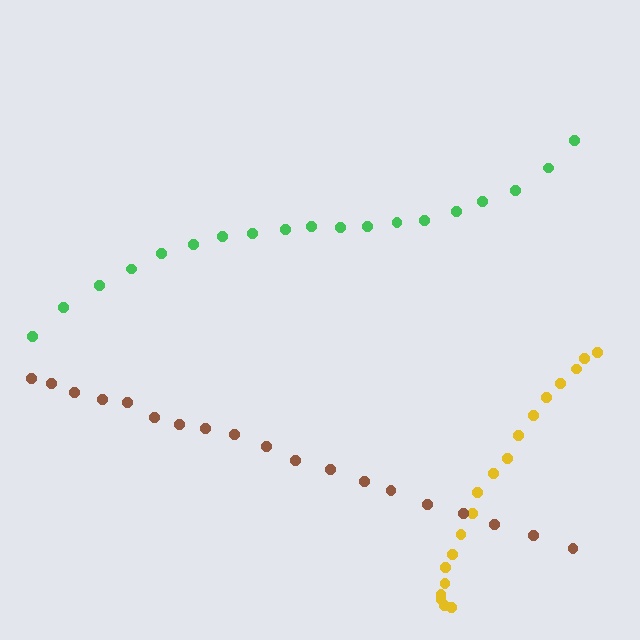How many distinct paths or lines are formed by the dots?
There are 3 distinct paths.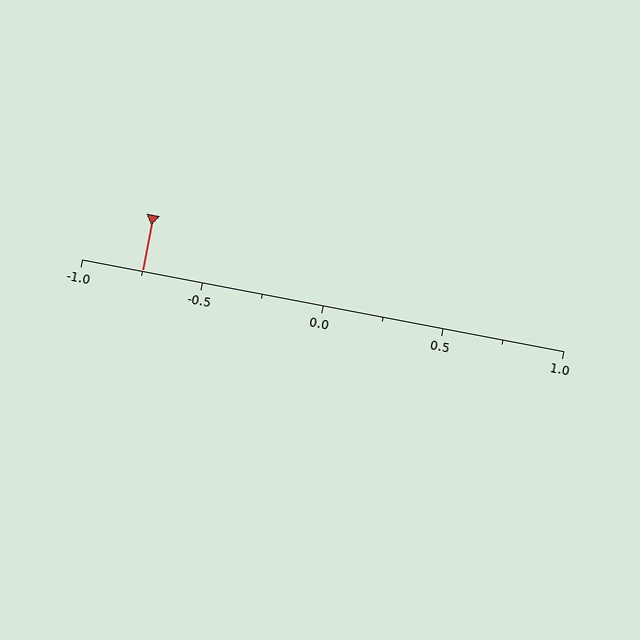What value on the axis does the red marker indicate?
The marker indicates approximately -0.75.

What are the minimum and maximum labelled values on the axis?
The axis runs from -1.0 to 1.0.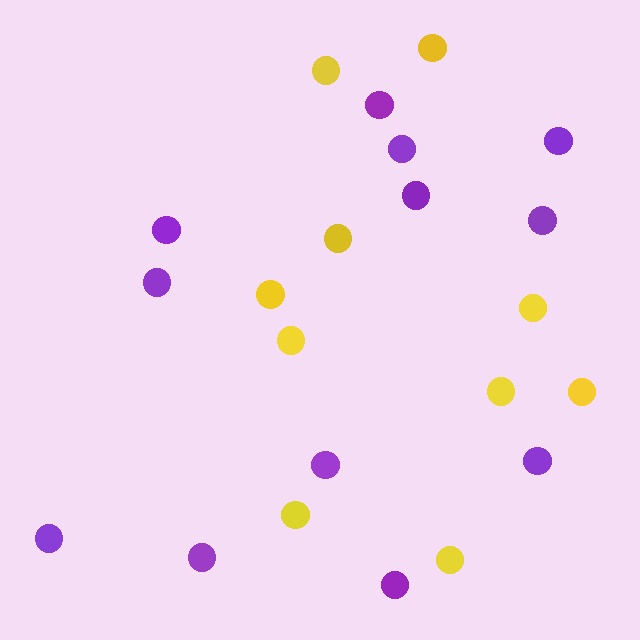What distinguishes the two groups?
There are 2 groups: one group of yellow circles (10) and one group of purple circles (12).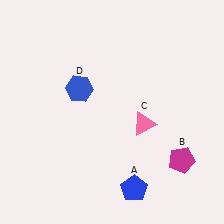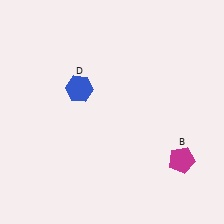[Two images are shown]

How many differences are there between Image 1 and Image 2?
There are 2 differences between the two images.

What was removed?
The pink triangle (C), the blue pentagon (A) were removed in Image 2.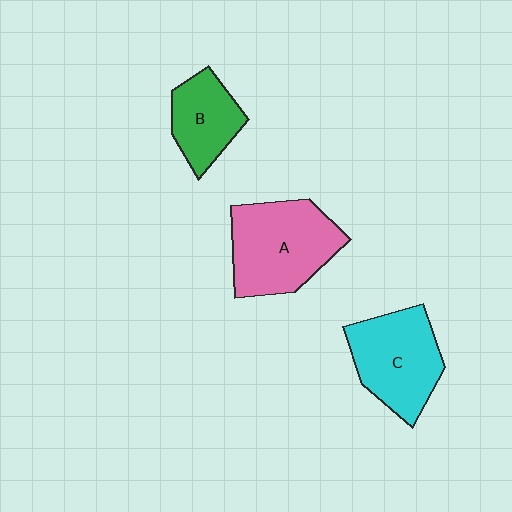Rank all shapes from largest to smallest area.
From largest to smallest: A (pink), C (cyan), B (green).